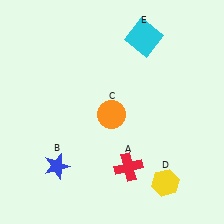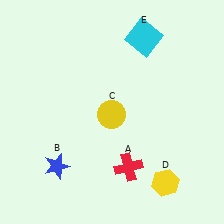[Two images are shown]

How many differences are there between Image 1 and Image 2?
There is 1 difference between the two images.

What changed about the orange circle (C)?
In Image 1, C is orange. In Image 2, it changed to yellow.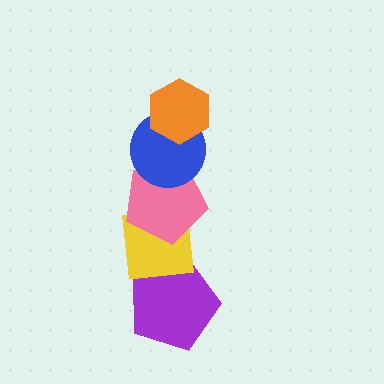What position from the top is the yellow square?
The yellow square is 4th from the top.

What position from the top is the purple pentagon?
The purple pentagon is 5th from the top.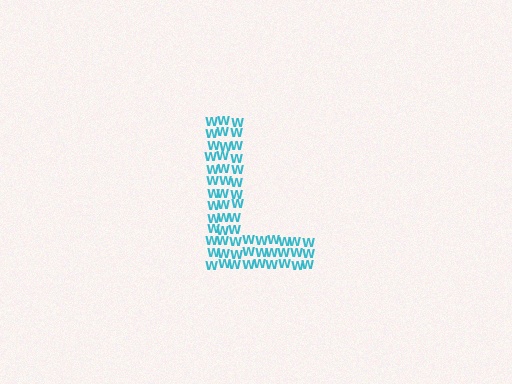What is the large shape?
The large shape is the letter L.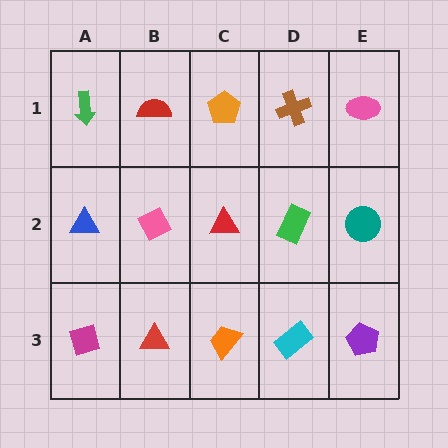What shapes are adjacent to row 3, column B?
A pink diamond (row 2, column B), a magenta diamond (row 3, column A), an orange trapezoid (row 3, column C).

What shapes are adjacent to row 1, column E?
A teal circle (row 2, column E), a brown cross (row 1, column D).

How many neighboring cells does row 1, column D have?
3.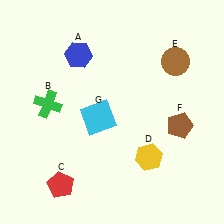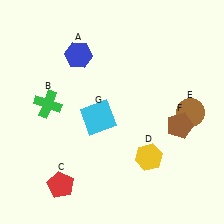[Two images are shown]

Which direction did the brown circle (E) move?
The brown circle (E) moved down.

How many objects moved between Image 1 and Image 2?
1 object moved between the two images.